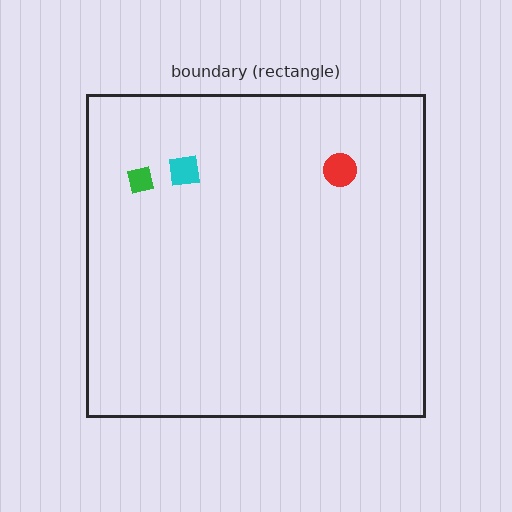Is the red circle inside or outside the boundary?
Inside.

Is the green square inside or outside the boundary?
Inside.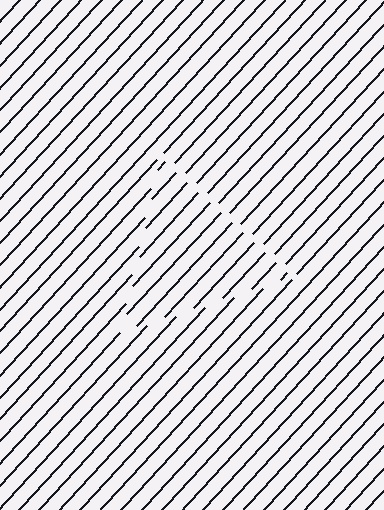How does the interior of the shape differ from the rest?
The interior of the shape contains the same grating, shifted by half a period — the contour is defined by the phase discontinuity where line-ends from the inner and outer gratings abut.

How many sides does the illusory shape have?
3 sides — the line-ends trace a triangle.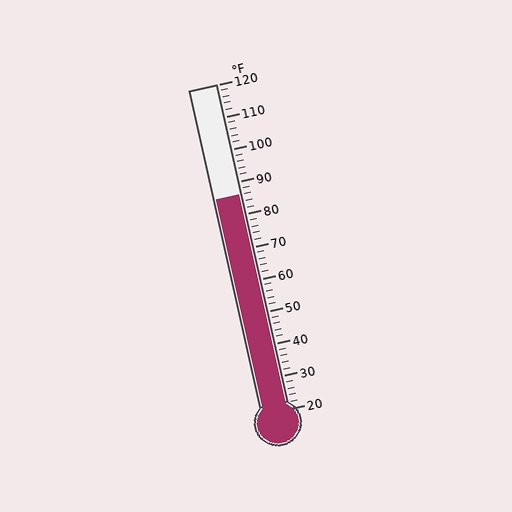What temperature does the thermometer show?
The thermometer shows approximately 86°F.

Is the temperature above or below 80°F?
The temperature is above 80°F.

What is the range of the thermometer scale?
The thermometer scale ranges from 20°F to 120°F.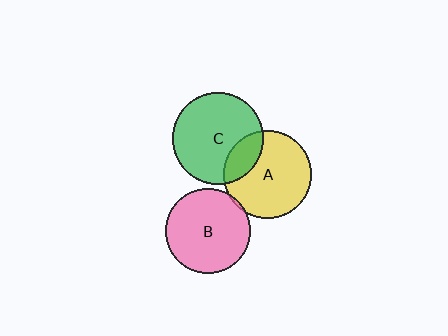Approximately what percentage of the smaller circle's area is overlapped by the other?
Approximately 5%.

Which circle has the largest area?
Circle C (green).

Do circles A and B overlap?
Yes.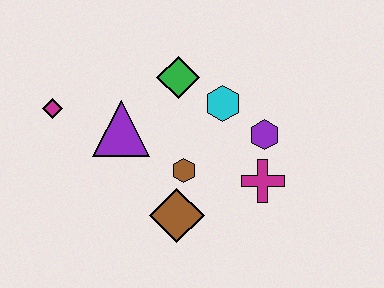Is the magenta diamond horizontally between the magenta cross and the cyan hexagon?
No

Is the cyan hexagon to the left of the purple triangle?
No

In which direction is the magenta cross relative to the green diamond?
The magenta cross is below the green diamond.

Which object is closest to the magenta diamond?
The purple triangle is closest to the magenta diamond.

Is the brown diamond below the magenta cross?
Yes